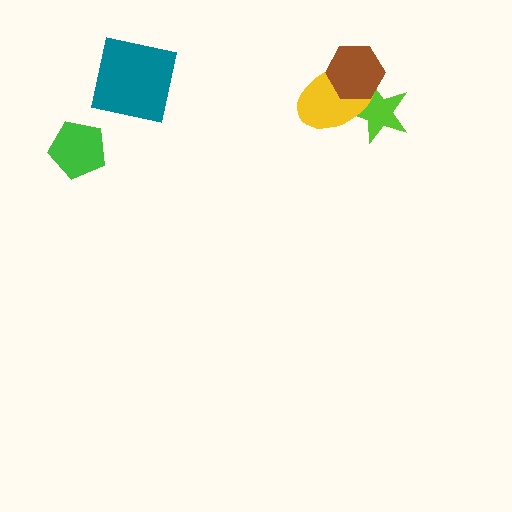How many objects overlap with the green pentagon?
0 objects overlap with the green pentagon.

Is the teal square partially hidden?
No, no other shape covers it.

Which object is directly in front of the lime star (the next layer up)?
The yellow ellipse is directly in front of the lime star.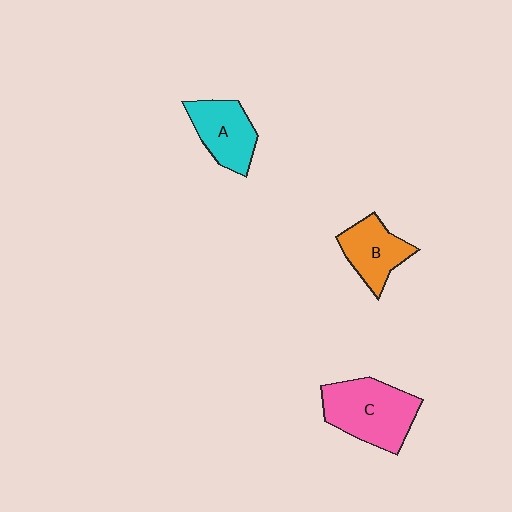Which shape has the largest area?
Shape C (pink).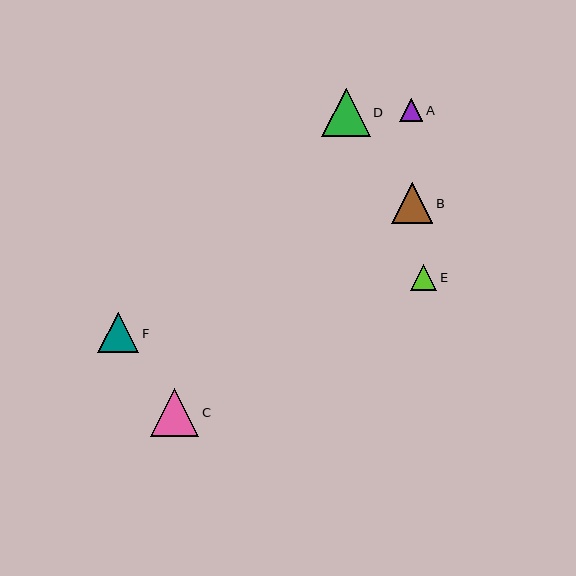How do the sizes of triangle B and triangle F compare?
Triangle B and triangle F are approximately the same size.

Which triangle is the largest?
Triangle D is the largest with a size of approximately 48 pixels.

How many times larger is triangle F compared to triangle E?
Triangle F is approximately 1.6 times the size of triangle E.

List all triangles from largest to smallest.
From largest to smallest: D, C, B, F, E, A.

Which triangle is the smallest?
Triangle A is the smallest with a size of approximately 23 pixels.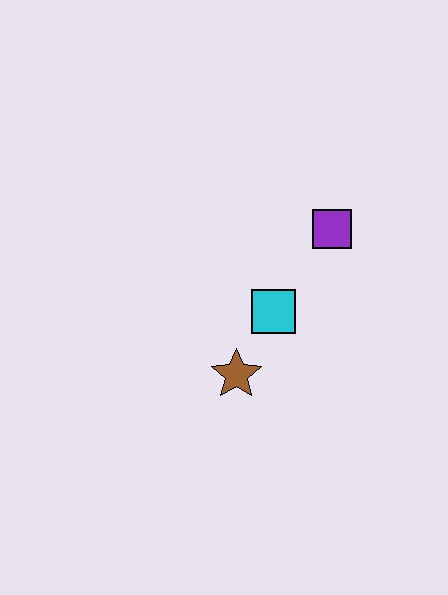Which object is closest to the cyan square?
The brown star is closest to the cyan square.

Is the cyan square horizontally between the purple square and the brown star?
Yes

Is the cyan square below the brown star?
No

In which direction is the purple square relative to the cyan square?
The purple square is above the cyan square.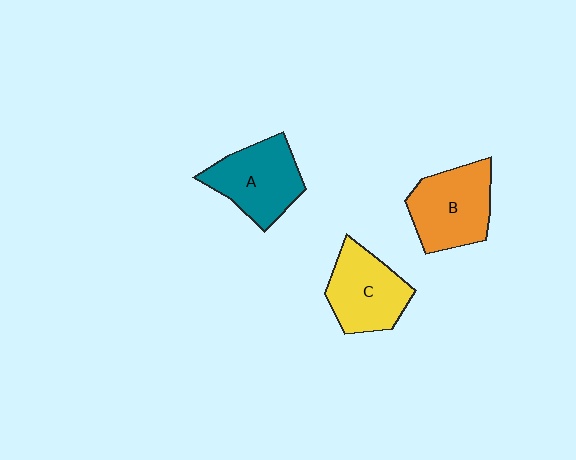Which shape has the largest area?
Shape B (orange).